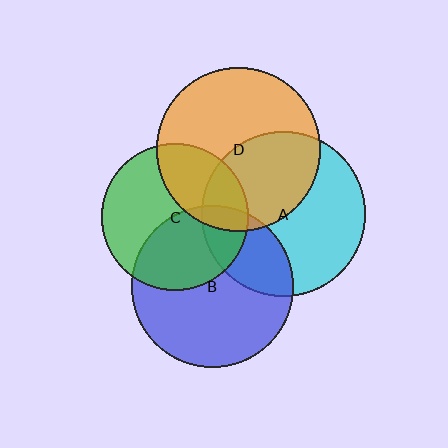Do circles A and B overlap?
Yes.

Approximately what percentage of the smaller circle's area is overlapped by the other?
Approximately 25%.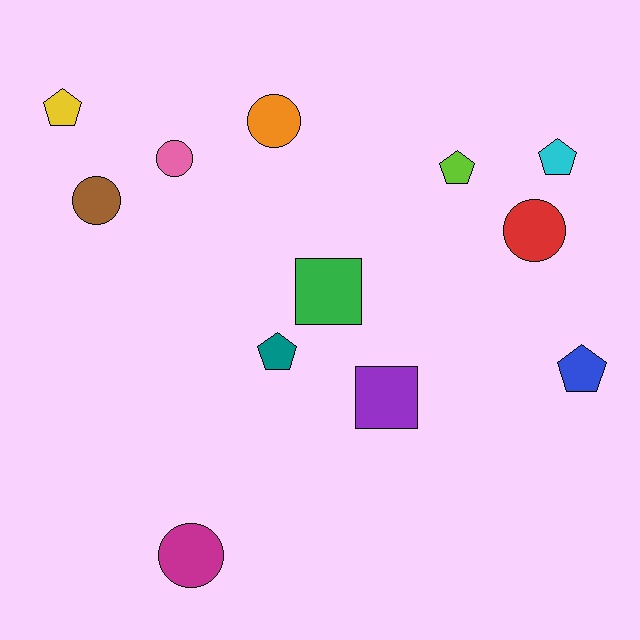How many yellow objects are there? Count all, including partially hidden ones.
There is 1 yellow object.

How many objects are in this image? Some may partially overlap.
There are 12 objects.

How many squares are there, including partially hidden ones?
There are 2 squares.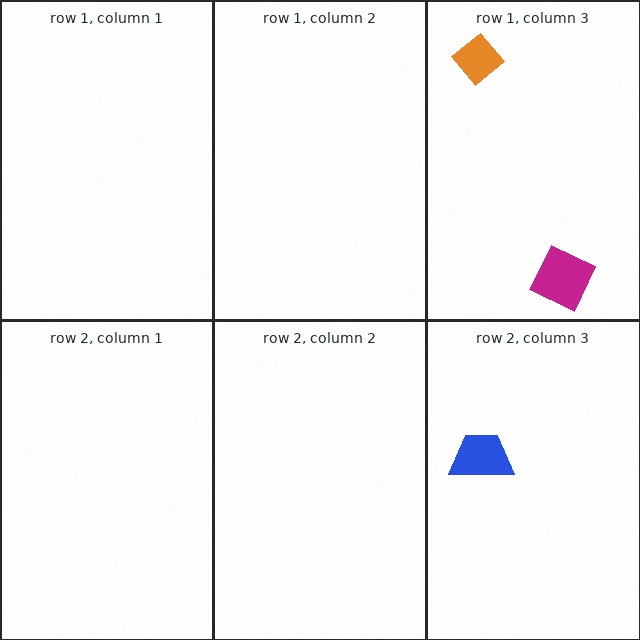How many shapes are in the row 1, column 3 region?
2.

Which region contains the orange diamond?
The row 1, column 3 region.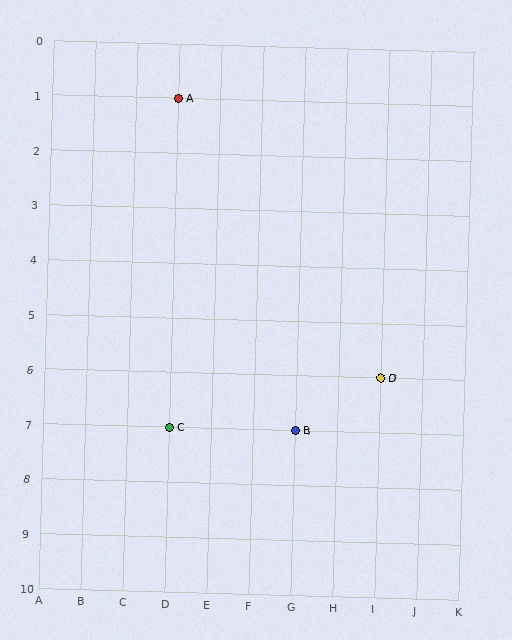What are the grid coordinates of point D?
Point D is at grid coordinates (I, 6).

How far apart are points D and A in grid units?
Points D and A are 5 columns and 5 rows apart (about 7.1 grid units diagonally).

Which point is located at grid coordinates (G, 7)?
Point B is at (G, 7).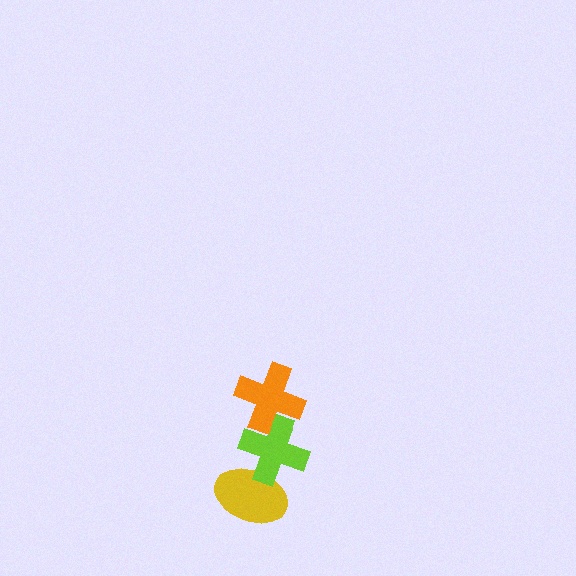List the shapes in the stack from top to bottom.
From top to bottom: the orange cross, the lime cross, the yellow ellipse.